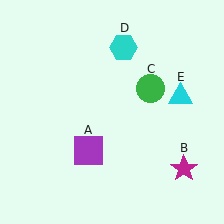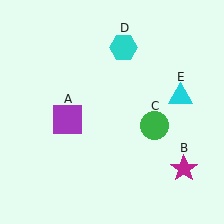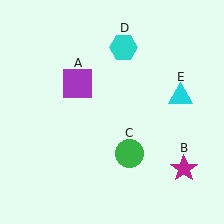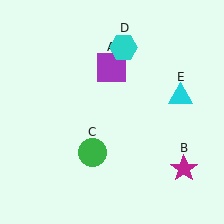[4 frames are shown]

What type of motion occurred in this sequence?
The purple square (object A), green circle (object C) rotated clockwise around the center of the scene.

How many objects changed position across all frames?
2 objects changed position: purple square (object A), green circle (object C).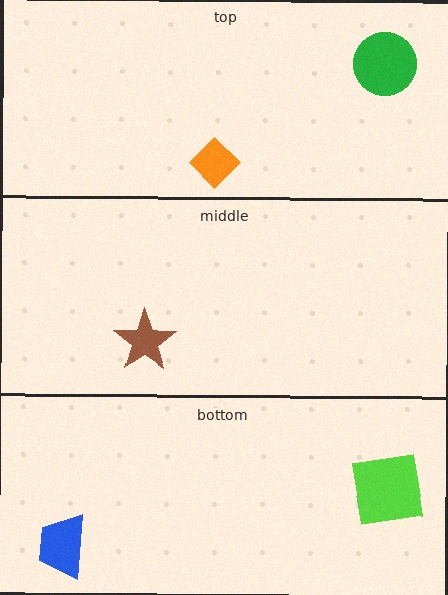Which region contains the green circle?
The top region.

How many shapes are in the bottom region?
2.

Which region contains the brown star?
The middle region.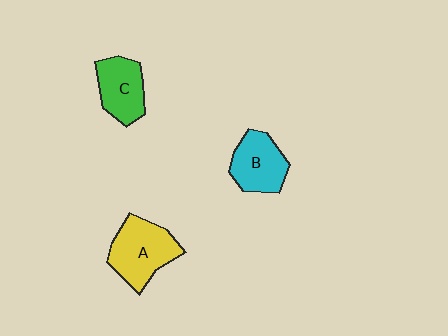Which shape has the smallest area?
Shape C (green).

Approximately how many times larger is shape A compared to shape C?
Approximately 1.3 times.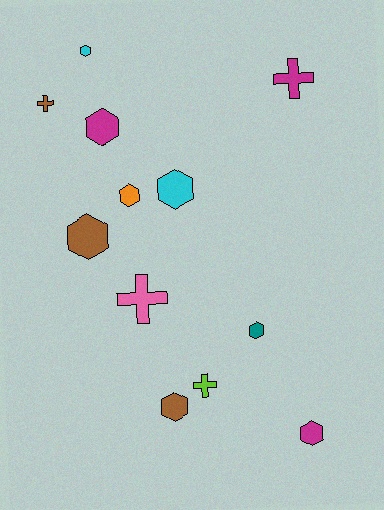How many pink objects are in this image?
There is 1 pink object.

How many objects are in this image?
There are 12 objects.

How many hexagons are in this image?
There are 8 hexagons.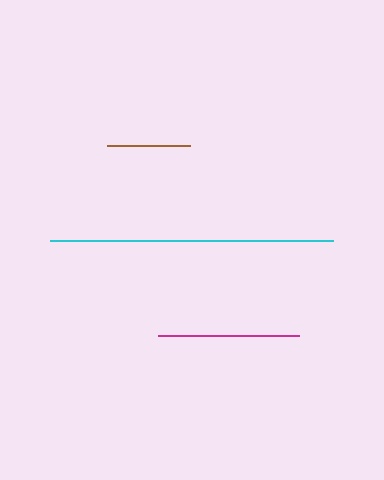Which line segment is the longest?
The cyan line is the longest at approximately 283 pixels.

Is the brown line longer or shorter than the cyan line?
The cyan line is longer than the brown line.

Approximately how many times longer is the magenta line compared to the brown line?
The magenta line is approximately 1.7 times the length of the brown line.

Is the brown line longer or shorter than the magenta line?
The magenta line is longer than the brown line.